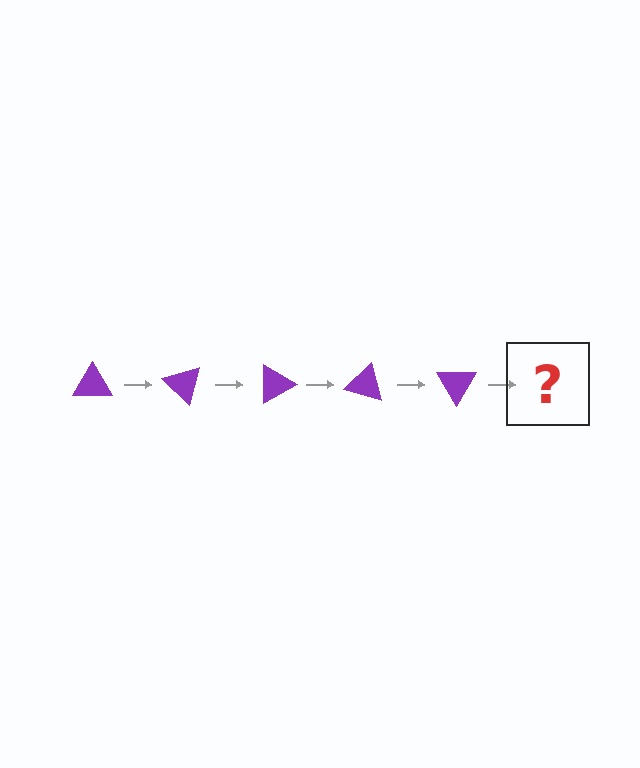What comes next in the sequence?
The next element should be a purple triangle rotated 225 degrees.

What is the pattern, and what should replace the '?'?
The pattern is that the triangle rotates 45 degrees each step. The '?' should be a purple triangle rotated 225 degrees.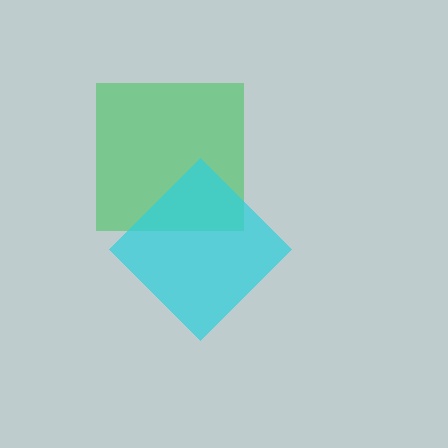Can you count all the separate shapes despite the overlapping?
Yes, there are 2 separate shapes.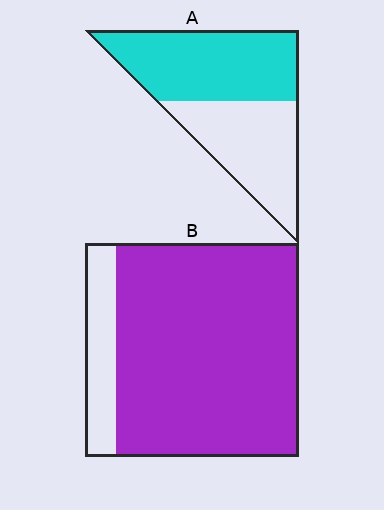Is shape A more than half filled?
Yes.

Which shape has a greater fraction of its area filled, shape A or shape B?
Shape B.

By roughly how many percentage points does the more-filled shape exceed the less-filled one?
By roughly 30 percentage points (B over A).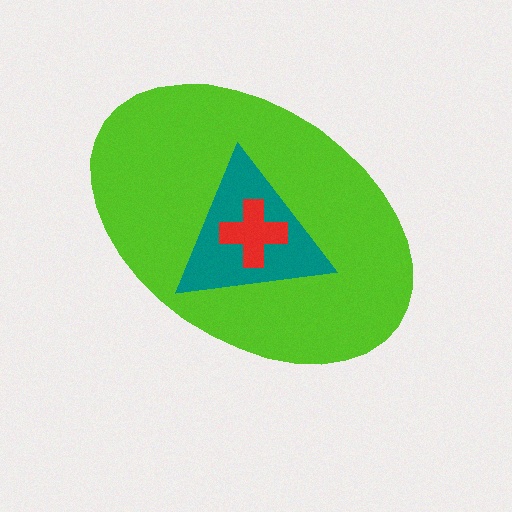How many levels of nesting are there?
3.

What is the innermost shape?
The red cross.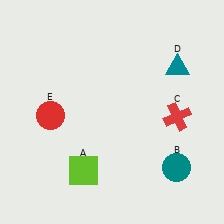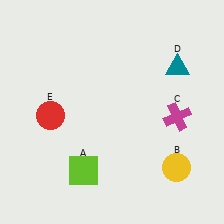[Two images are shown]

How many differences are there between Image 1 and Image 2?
There are 2 differences between the two images.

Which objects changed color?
B changed from teal to yellow. C changed from red to magenta.